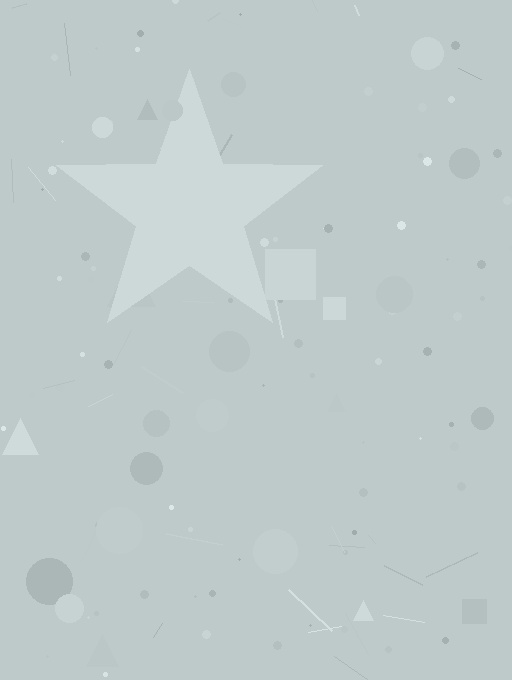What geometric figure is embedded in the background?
A star is embedded in the background.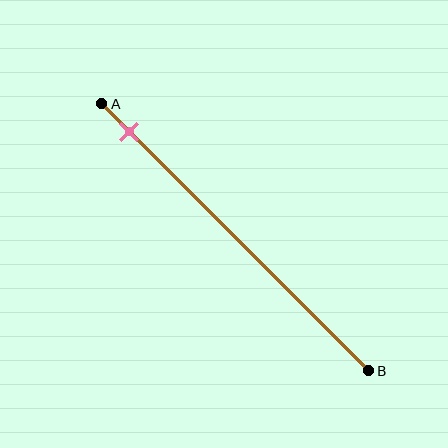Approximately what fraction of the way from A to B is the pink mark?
The pink mark is approximately 10% of the way from A to B.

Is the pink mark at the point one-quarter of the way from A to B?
No, the mark is at about 10% from A, not at the 25% one-quarter point.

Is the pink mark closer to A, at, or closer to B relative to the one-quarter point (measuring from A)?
The pink mark is closer to point A than the one-quarter point of segment AB.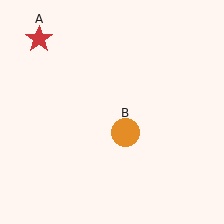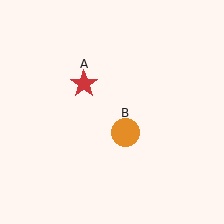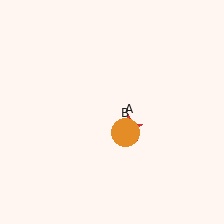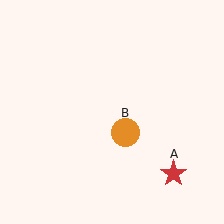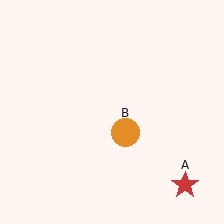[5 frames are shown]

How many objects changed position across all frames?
1 object changed position: red star (object A).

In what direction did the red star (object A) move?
The red star (object A) moved down and to the right.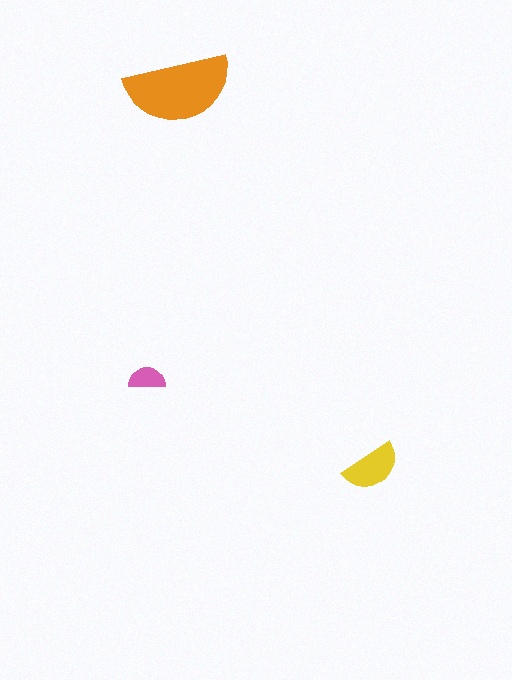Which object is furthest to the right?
The yellow semicircle is rightmost.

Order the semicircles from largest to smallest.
the orange one, the yellow one, the pink one.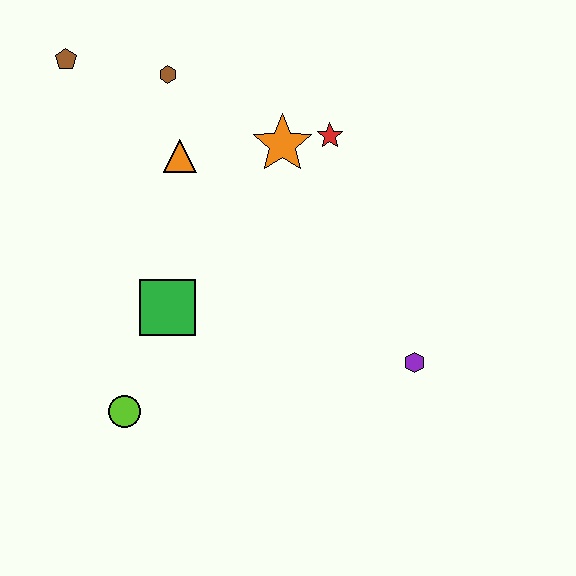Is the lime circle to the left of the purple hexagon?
Yes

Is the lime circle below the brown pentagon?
Yes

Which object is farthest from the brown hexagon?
The purple hexagon is farthest from the brown hexagon.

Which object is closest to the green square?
The lime circle is closest to the green square.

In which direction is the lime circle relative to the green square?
The lime circle is below the green square.